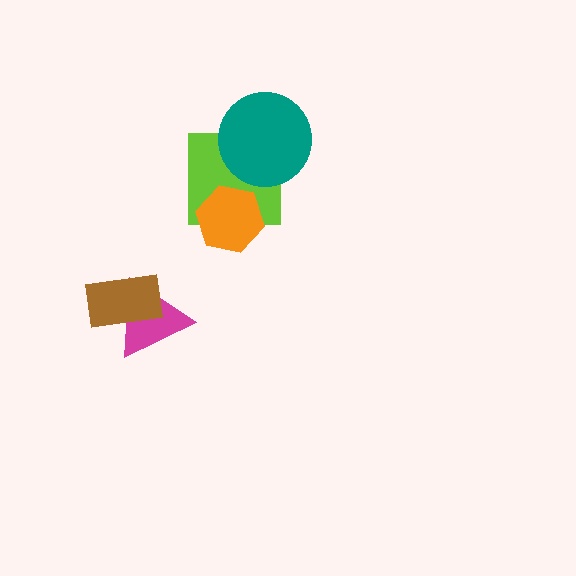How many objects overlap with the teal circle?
1 object overlaps with the teal circle.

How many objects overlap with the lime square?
2 objects overlap with the lime square.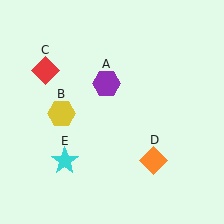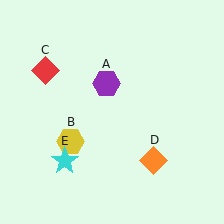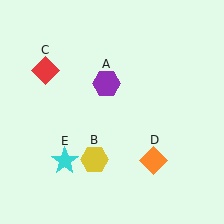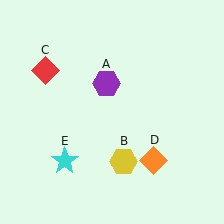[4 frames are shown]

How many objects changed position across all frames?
1 object changed position: yellow hexagon (object B).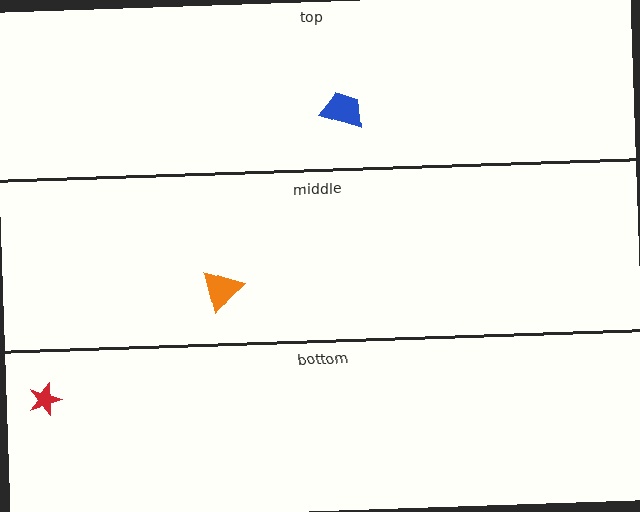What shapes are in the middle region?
The orange triangle.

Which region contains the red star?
The bottom region.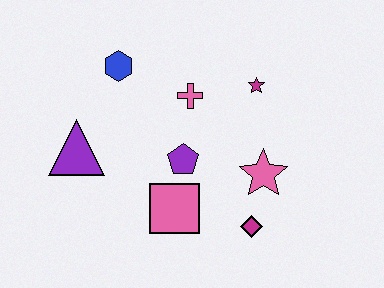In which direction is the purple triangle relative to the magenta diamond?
The purple triangle is to the left of the magenta diamond.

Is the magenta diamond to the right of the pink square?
Yes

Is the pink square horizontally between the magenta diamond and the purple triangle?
Yes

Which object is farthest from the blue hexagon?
The magenta diamond is farthest from the blue hexagon.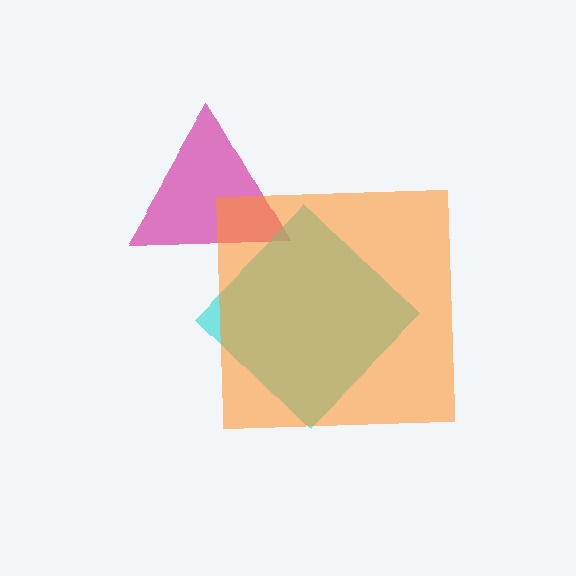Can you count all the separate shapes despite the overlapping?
Yes, there are 3 separate shapes.